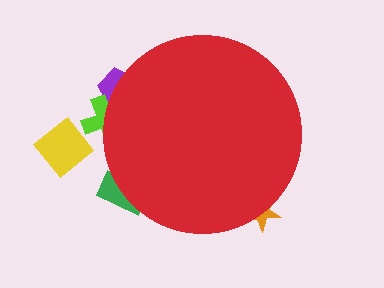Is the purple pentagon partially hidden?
Yes, the purple pentagon is partially hidden behind the red circle.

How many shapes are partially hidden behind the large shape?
4 shapes are partially hidden.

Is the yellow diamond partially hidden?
No, the yellow diamond is fully visible.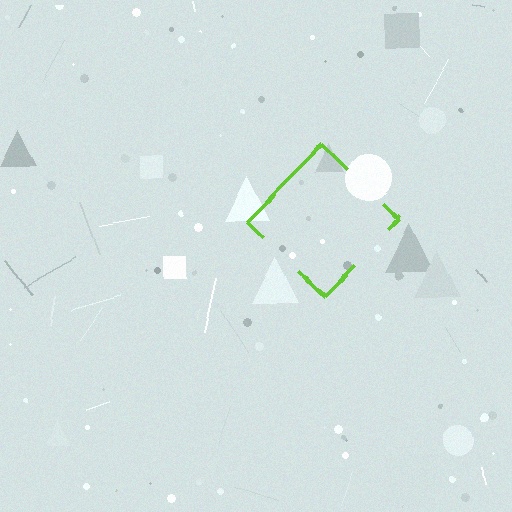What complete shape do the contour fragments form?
The contour fragments form a diamond.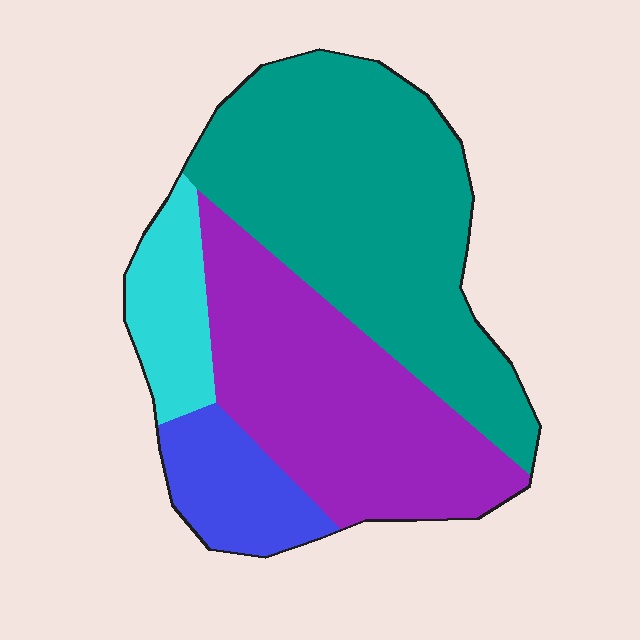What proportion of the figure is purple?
Purple covers about 35% of the figure.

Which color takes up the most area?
Teal, at roughly 45%.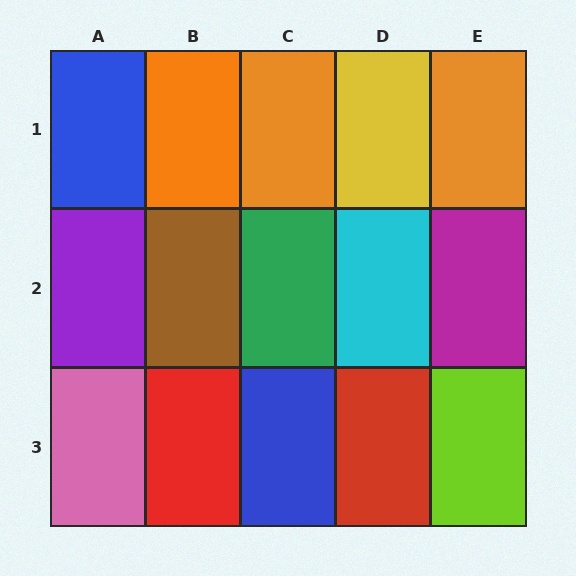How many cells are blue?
2 cells are blue.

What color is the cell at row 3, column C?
Blue.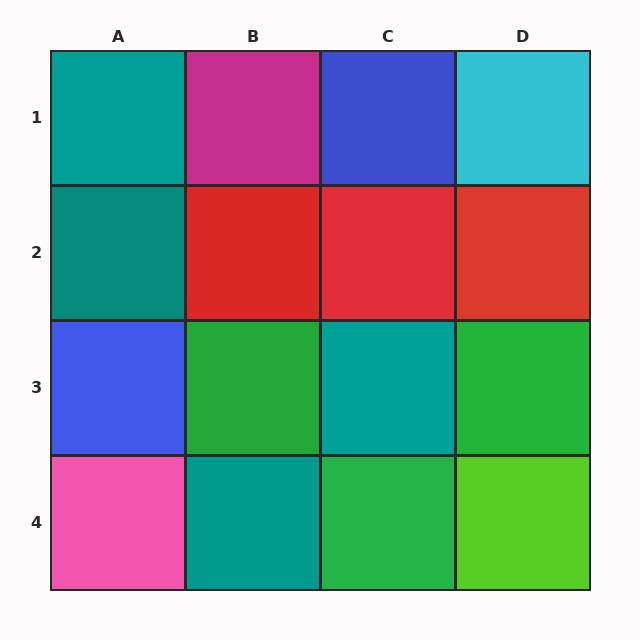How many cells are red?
3 cells are red.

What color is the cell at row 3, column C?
Teal.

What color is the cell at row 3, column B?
Green.